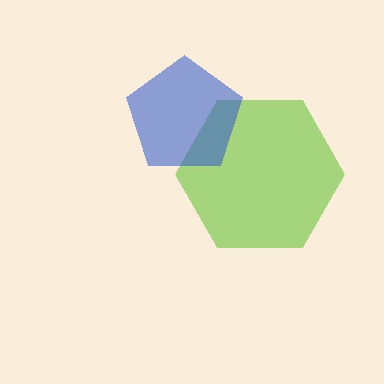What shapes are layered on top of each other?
The layered shapes are: a lime hexagon, a blue pentagon.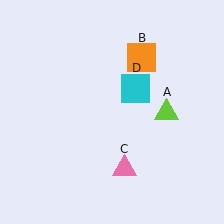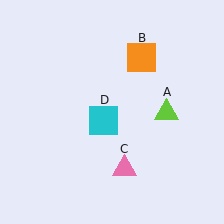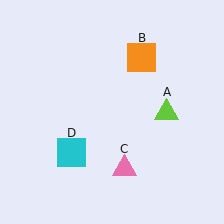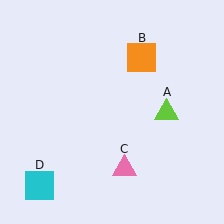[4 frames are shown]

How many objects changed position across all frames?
1 object changed position: cyan square (object D).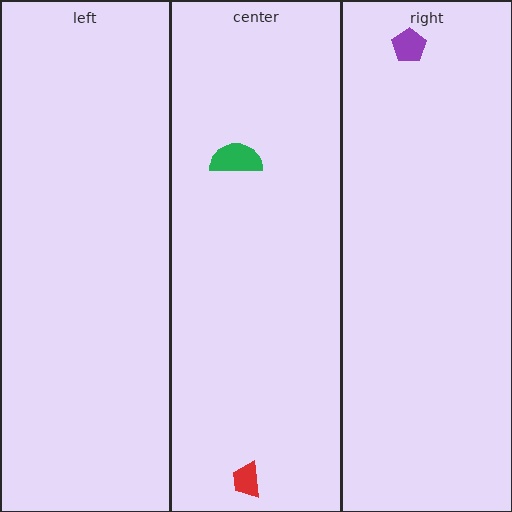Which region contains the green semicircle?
The center region.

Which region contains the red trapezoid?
The center region.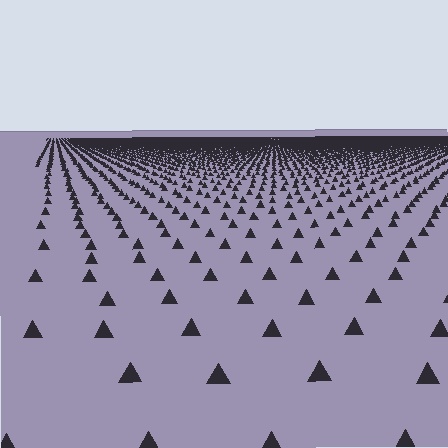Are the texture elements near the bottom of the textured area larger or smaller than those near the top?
Larger. Near the bottom, elements are closer to the viewer and appear at a bigger on-screen size.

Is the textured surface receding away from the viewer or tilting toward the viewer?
The surface is receding away from the viewer. Texture elements get smaller and denser toward the top.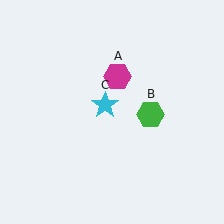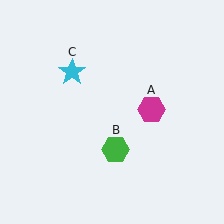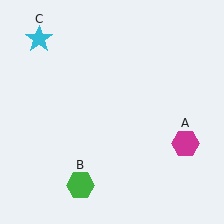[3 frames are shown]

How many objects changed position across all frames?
3 objects changed position: magenta hexagon (object A), green hexagon (object B), cyan star (object C).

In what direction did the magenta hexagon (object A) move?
The magenta hexagon (object A) moved down and to the right.